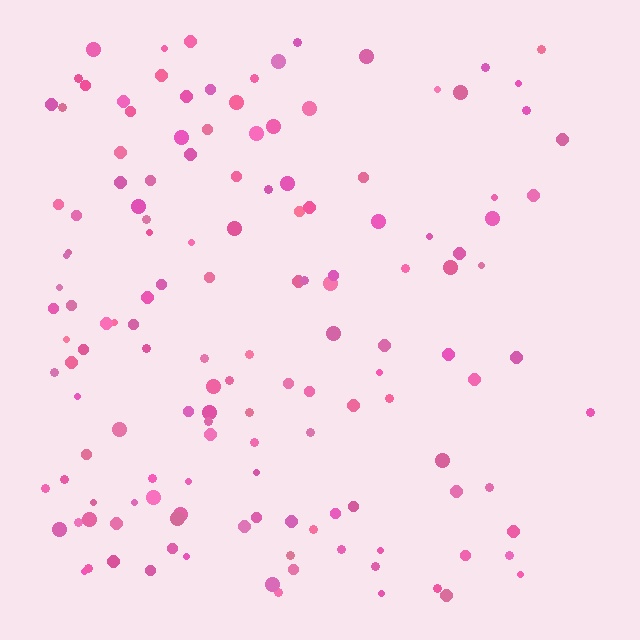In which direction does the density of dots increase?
From right to left, with the left side densest.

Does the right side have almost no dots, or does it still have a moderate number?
Still a moderate number, just noticeably fewer than the left.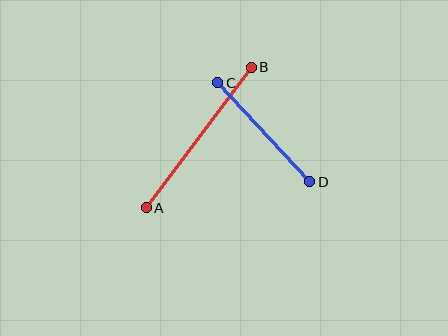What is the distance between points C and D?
The distance is approximately 135 pixels.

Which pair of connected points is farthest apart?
Points A and B are farthest apart.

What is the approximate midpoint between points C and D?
The midpoint is at approximately (264, 132) pixels.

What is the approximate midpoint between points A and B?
The midpoint is at approximately (199, 138) pixels.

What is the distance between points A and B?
The distance is approximately 176 pixels.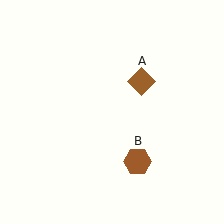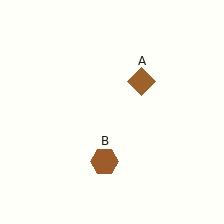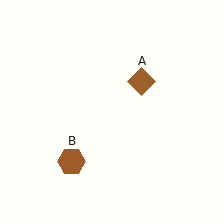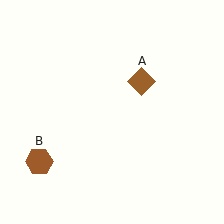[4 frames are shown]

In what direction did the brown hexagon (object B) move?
The brown hexagon (object B) moved left.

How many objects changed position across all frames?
1 object changed position: brown hexagon (object B).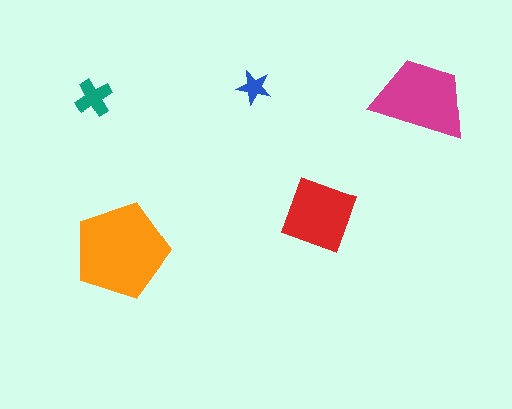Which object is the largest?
The orange pentagon.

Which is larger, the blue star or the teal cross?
The teal cross.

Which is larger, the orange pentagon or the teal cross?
The orange pentagon.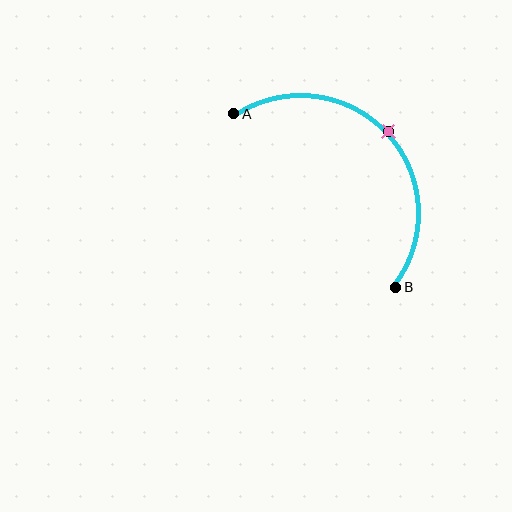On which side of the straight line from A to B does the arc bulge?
The arc bulges above and to the right of the straight line connecting A and B.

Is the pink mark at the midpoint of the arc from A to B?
Yes. The pink mark lies on the arc at equal arc-length from both A and B — it is the arc midpoint.